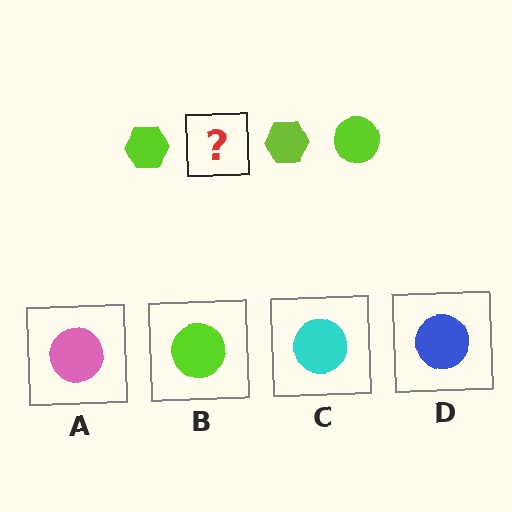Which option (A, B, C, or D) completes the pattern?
B.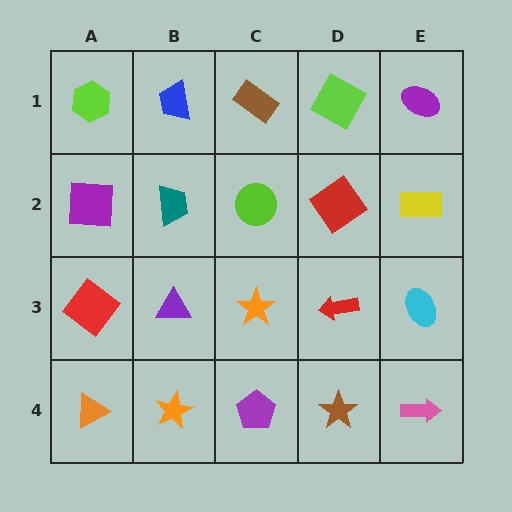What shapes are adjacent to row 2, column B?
A blue trapezoid (row 1, column B), a purple triangle (row 3, column B), a purple square (row 2, column A), a lime circle (row 2, column C).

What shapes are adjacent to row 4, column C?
An orange star (row 3, column C), an orange star (row 4, column B), a brown star (row 4, column D).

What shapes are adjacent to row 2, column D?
A lime square (row 1, column D), a red arrow (row 3, column D), a lime circle (row 2, column C), a yellow rectangle (row 2, column E).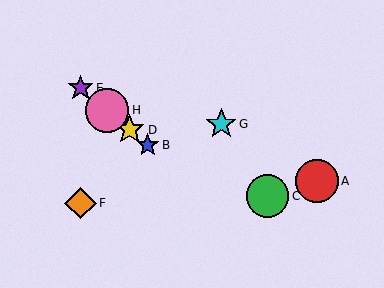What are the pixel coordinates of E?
Object E is at (81, 88).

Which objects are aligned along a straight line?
Objects B, D, E, H are aligned along a straight line.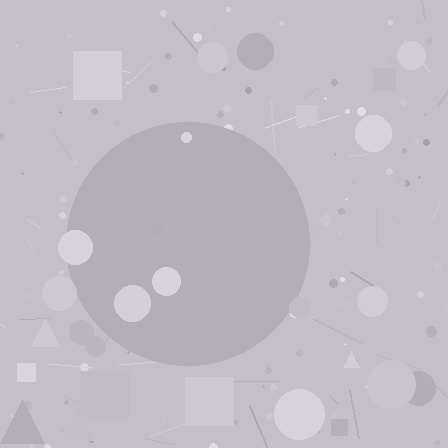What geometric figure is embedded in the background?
A circle is embedded in the background.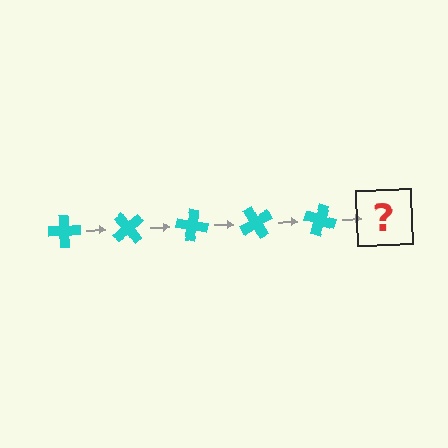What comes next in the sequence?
The next element should be a cyan cross rotated 250 degrees.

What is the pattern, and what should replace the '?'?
The pattern is that the cross rotates 50 degrees each step. The '?' should be a cyan cross rotated 250 degrees.